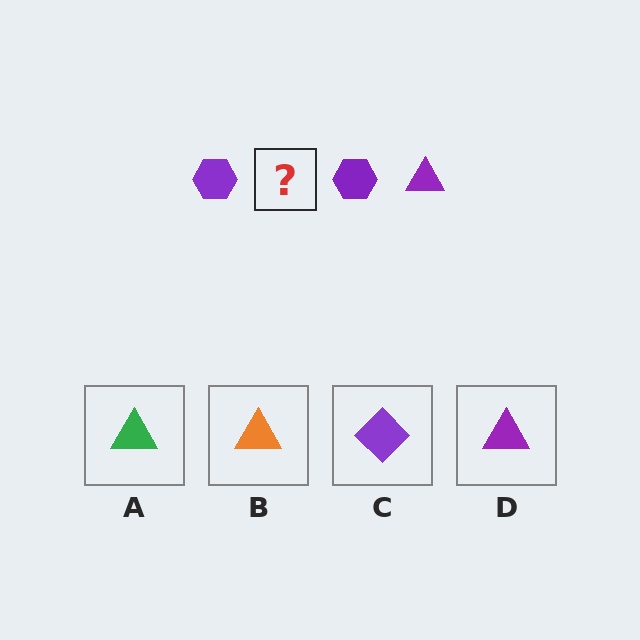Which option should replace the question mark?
Option D.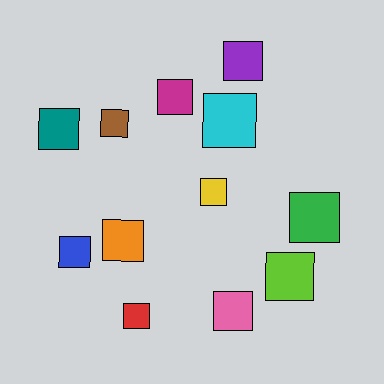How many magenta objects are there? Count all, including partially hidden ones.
There is 1 magenta object.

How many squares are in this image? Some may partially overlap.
There are 12 squares.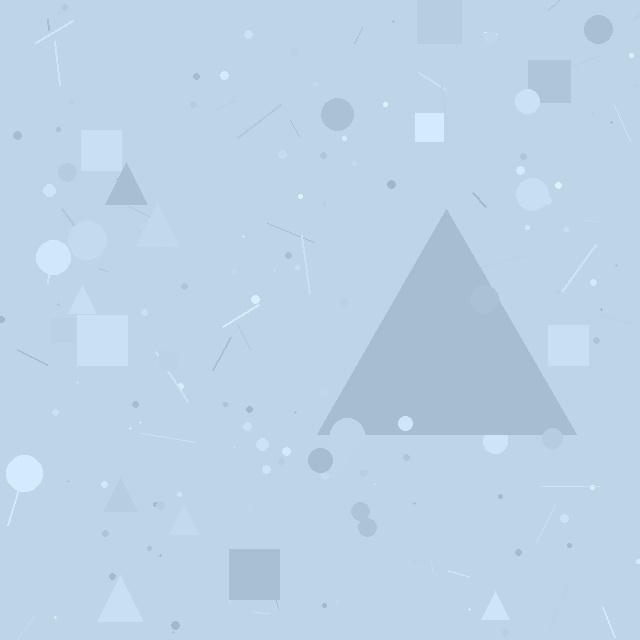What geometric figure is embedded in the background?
A triangle is embedded in the background.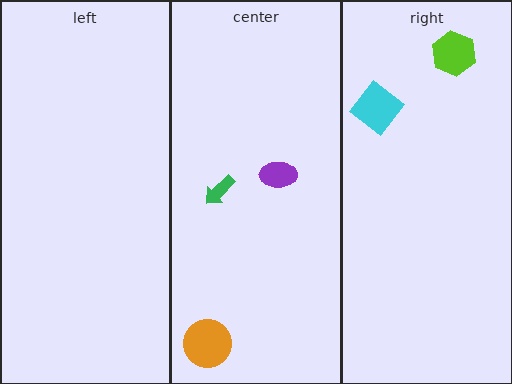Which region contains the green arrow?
The center region.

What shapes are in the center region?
The purple ellipse, the green arrow, the orange circle.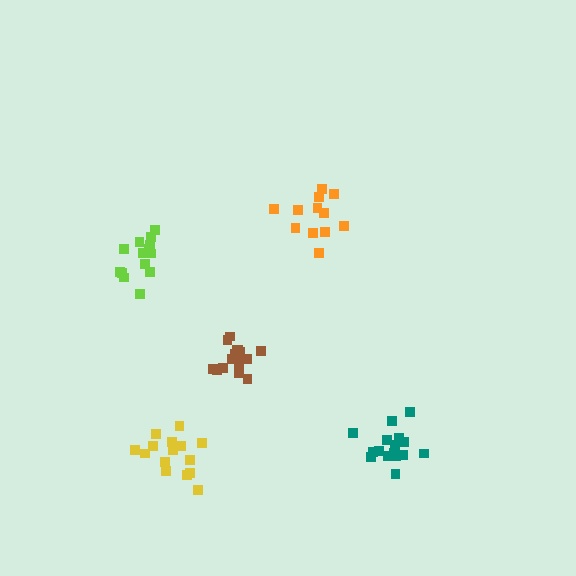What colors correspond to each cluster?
The clusters are colored: teal, yellow, lime, orange, brown.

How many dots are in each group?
Group 1: 17 dots, Group 2: 15 dots, Group 3: 14 dots, Group 4: 12 dots, Group 5: 17 dots (75 total).